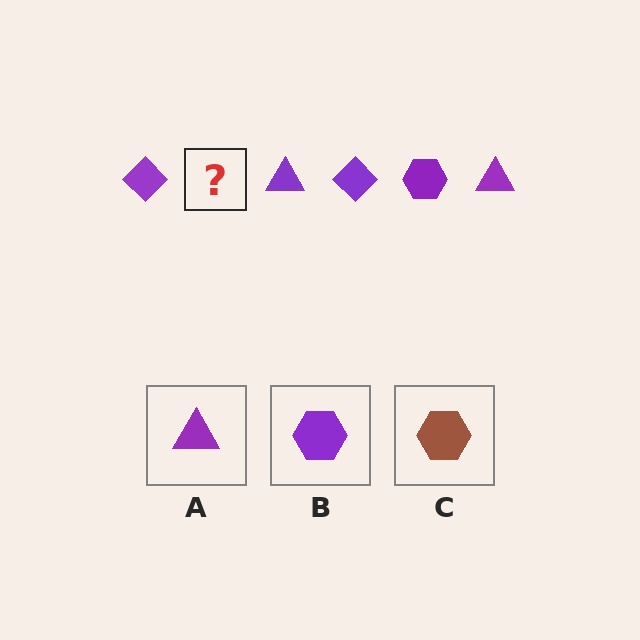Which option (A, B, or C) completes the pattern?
B.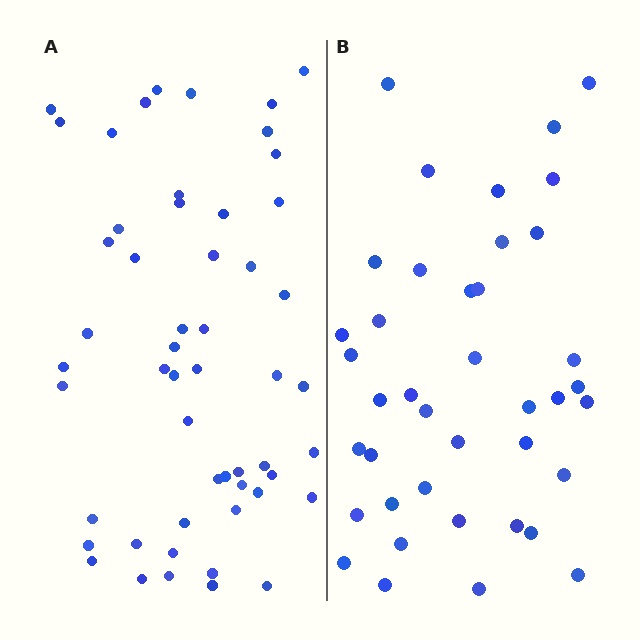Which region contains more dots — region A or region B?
Region A (the left region) has more dots.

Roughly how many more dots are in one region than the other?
Region A has approximately 15 more dots than region B.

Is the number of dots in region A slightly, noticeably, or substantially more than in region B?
Region A has noticeably more, but not dramatically so. The ratio is roughly 1.3 to 1.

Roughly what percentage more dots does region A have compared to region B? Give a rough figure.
About 30% more.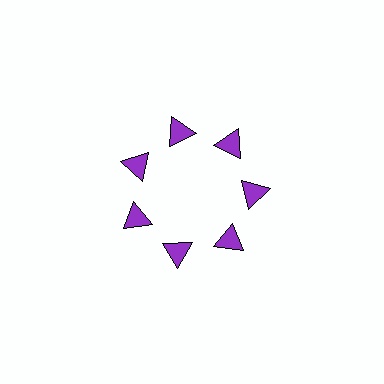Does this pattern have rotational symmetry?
Yes, this pattern has 7-fold rotational symmetry. It looks the same after rotating 51 degrees around the center.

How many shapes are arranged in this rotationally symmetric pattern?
There are 7 shapes, arranged in 7 groups of 1.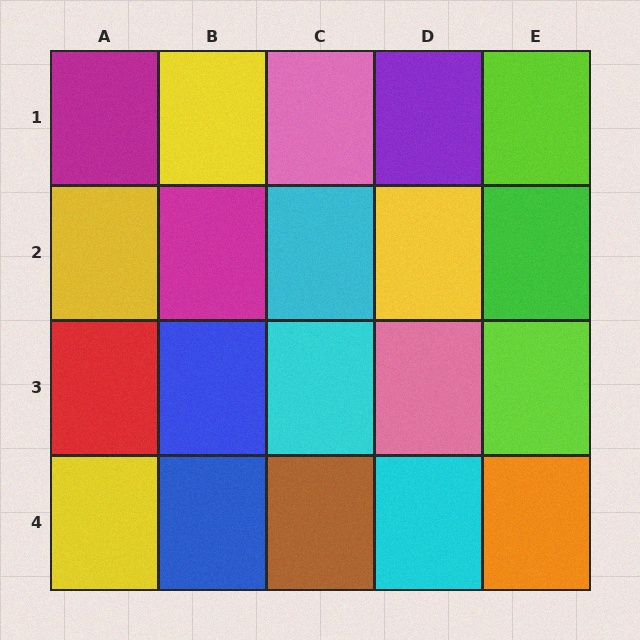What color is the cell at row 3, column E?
Lime.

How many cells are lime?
2 cells are lime.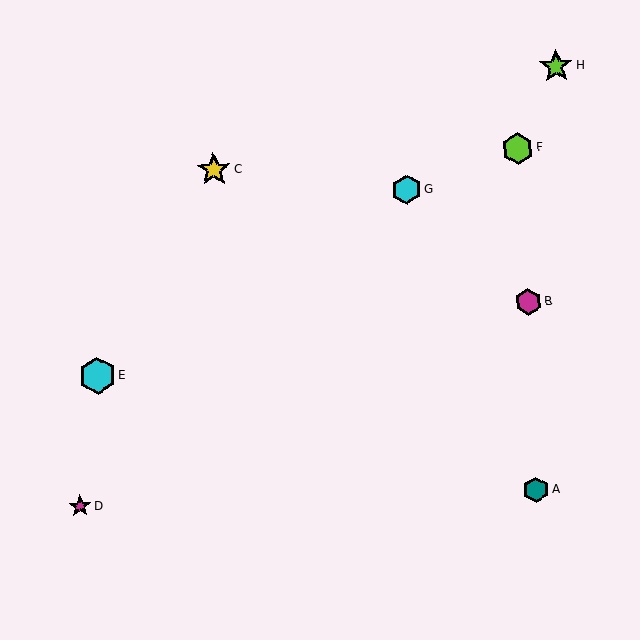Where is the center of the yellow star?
The center of the yellow star is at (214, 170).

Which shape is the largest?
The cyan hexagon (labeled E) is the largest.